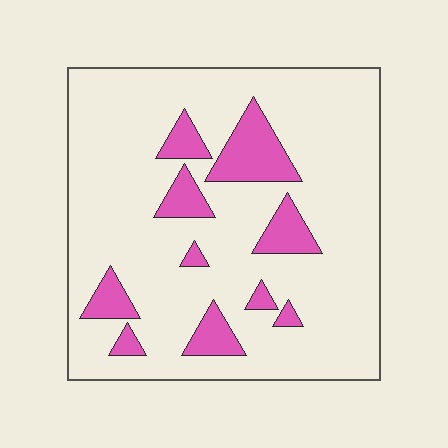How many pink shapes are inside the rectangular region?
10.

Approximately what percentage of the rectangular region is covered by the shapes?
Approximately 15%.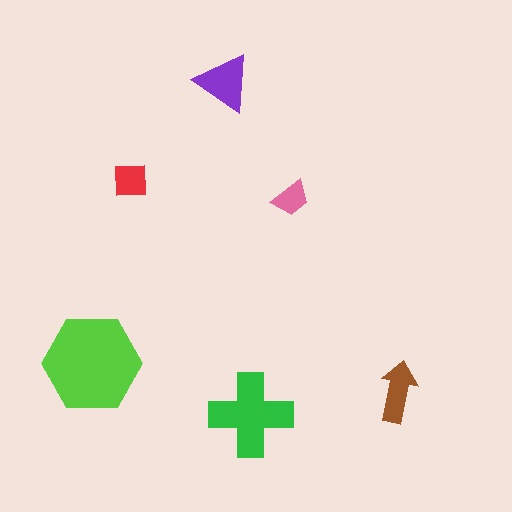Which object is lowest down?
The green cross is bottommost.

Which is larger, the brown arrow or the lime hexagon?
The lime hexagon.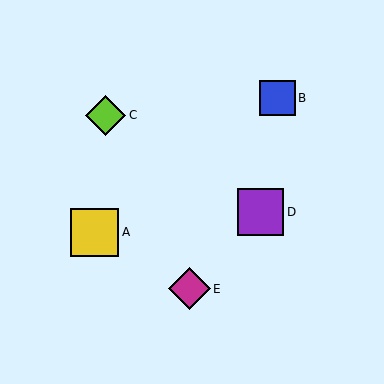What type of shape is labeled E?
Shape E is a magenta diamond.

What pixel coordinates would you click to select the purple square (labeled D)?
Click at (261, 212) to select the purple square D.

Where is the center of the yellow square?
The center of the yellow square is at (95, 232).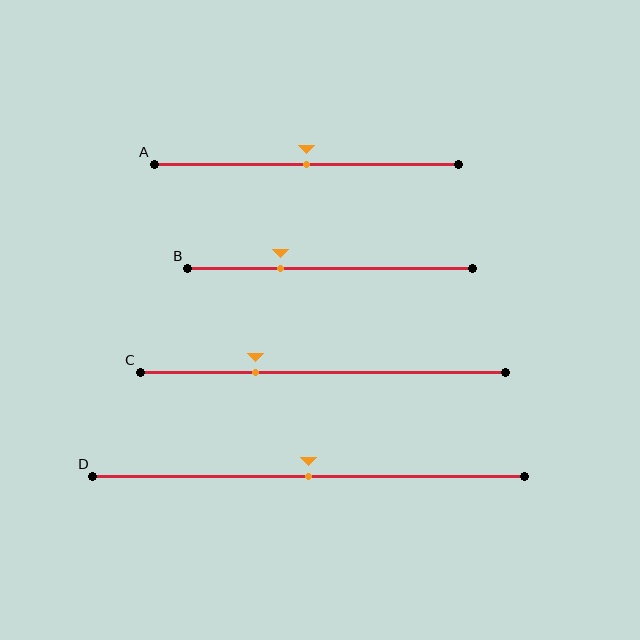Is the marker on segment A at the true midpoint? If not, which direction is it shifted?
Yes, the marker on segment A is at the true midpoint.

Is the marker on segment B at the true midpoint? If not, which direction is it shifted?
No, the marker on segment B is shifted to the left by about 17% of the segment length.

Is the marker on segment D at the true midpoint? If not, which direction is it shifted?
Yes, the marker on segment D is at the true midpoint.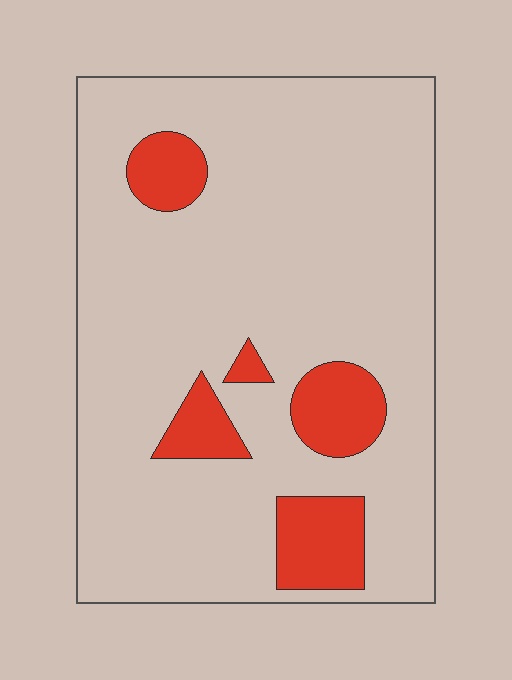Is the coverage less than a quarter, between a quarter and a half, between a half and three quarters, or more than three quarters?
Less than a quarter.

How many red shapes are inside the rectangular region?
5.